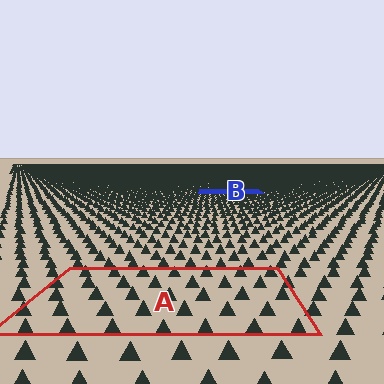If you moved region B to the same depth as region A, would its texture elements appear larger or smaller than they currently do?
They would appear larger. At a closer depth, the same texture elements are projected at a bigger on-screen size.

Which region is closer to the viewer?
Region A is closer. The texture elements there are larger and more spread out.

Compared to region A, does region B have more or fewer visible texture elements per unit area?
Region B has more texture elements per unit area — they are packed more densely because it is farther away.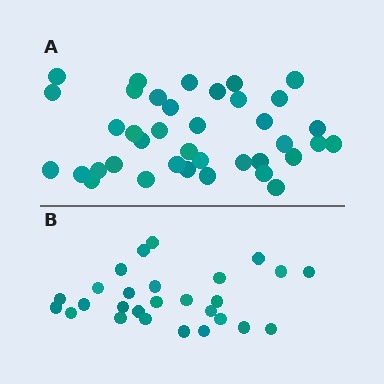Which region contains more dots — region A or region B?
Region A (the top region) has more dots.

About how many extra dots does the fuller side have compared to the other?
Region A has roughly 12 or so more dots than region B.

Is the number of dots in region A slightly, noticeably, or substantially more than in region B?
Region A has noticeably more, but not dramatically so. The ratio is roughly 1.4 to 1.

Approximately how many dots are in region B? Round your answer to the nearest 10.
About 30 dots. (The exact count is 27, which rounds to 30.)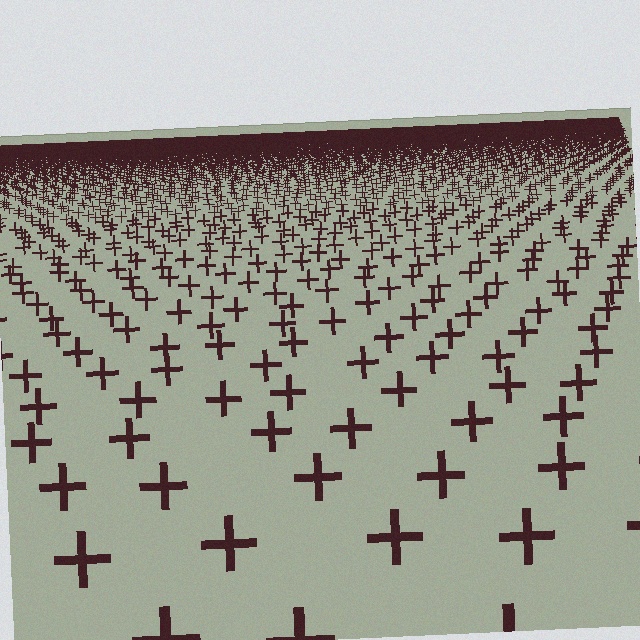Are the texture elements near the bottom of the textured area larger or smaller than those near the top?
Larger. Near the bottom, elements are closer to the viewer and appear at a bigger on-screen size.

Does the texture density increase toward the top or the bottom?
Density increases toward the top.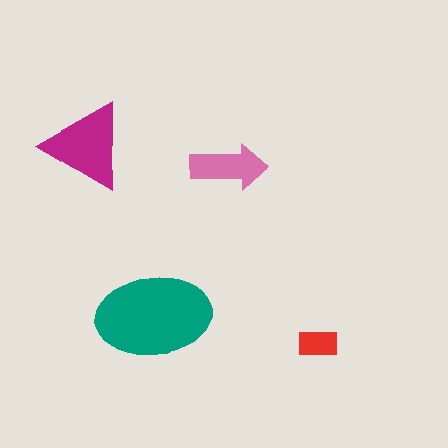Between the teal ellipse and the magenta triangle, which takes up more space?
The teal ellipse.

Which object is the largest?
The teal ellipse.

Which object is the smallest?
The red rectangle.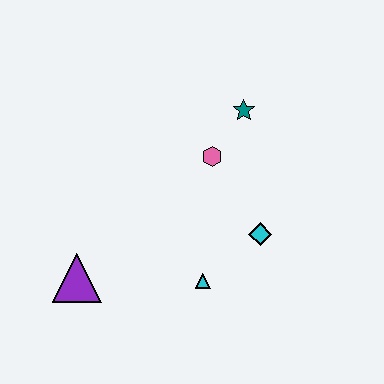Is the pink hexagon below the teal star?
Yes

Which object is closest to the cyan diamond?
The cyan triangle is closest to the cyan diamond.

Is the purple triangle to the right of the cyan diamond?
No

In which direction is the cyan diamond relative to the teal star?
The cyan diamond is below the teal star.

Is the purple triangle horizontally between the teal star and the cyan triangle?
No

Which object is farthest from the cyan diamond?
The purple triangle is farthest from the cyan diamond.